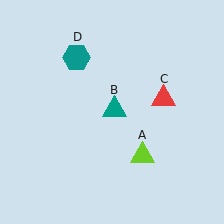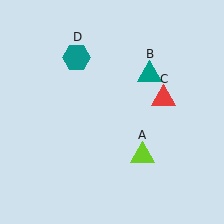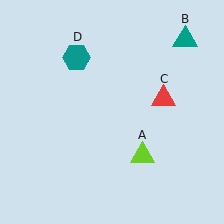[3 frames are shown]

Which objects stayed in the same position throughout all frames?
Lime triangle (object A) and red triangle (object C) and teal hexagon (object D) remained stationary.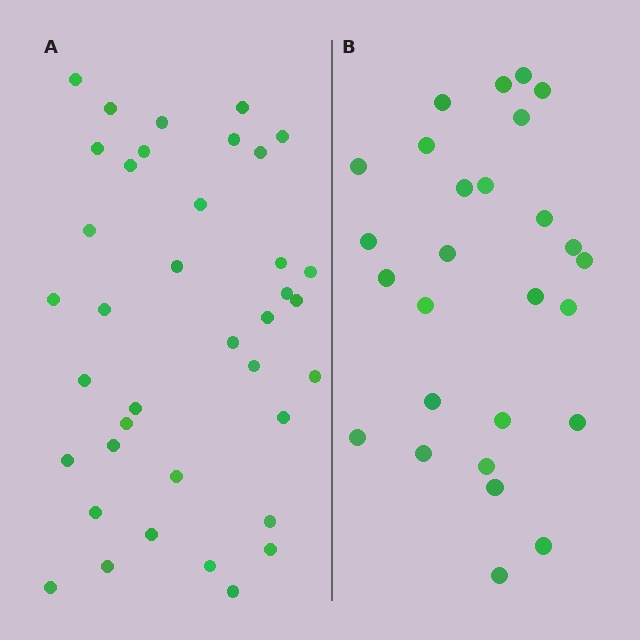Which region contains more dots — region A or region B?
Region A (the left region) has more dots.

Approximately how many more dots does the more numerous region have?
Region A has roughly 12 or so more dots than region B.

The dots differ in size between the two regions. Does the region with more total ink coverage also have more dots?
No. Region B has more total ink coverage because its dots are larger, but region A actually contains more individual dots. Total area can be misleading — the number of items is what matters here.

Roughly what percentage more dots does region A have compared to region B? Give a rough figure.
About 40% more.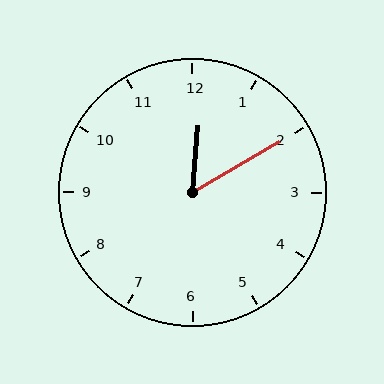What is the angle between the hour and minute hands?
Approximately 55 degrees.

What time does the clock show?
12:10.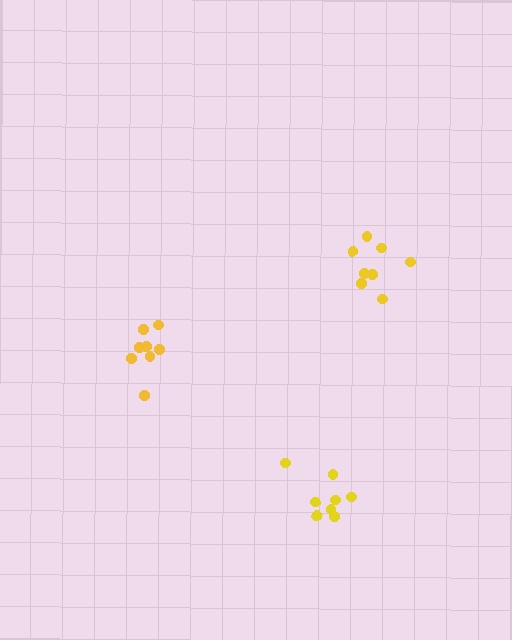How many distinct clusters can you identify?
There are 3 distinct clusters.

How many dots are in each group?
Group 1: 8 dots, Group 2: 8 dots, Group 3: 8 dots (24 total).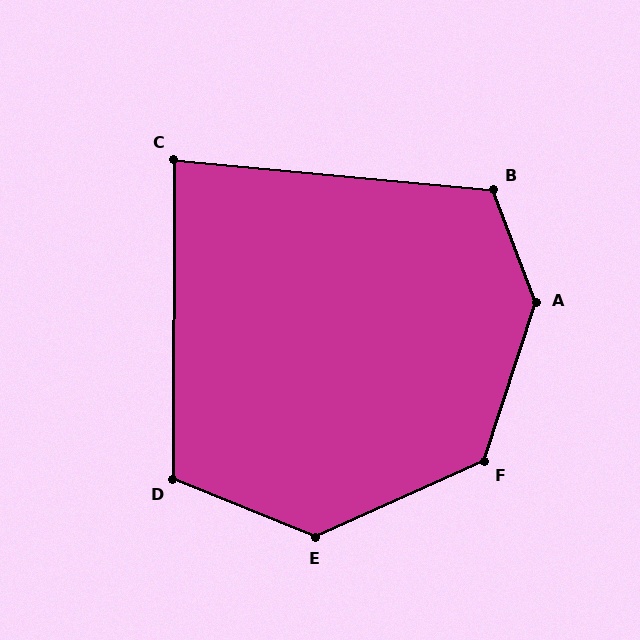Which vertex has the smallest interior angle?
C, at approximately 85 degrees.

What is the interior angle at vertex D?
Approximately 112 degrees (obtuse).